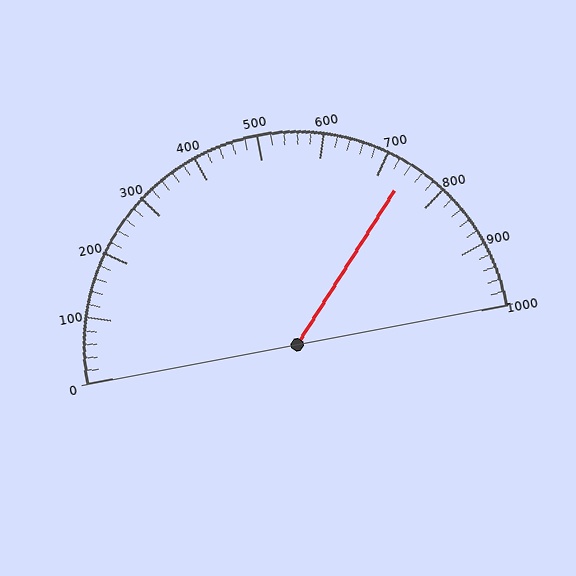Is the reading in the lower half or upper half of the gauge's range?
The reading is in the upper half of the range (0 to 1000).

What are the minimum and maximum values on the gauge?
The gauge ranges from 0 to 1000.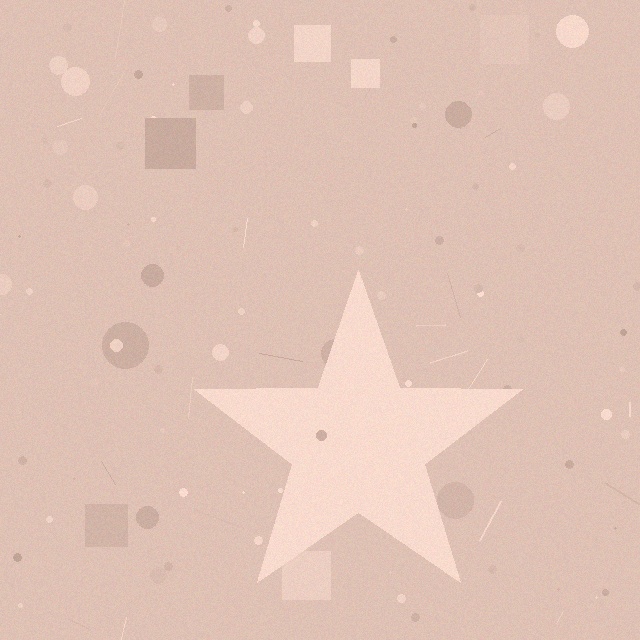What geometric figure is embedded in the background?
A star is embedded in the background.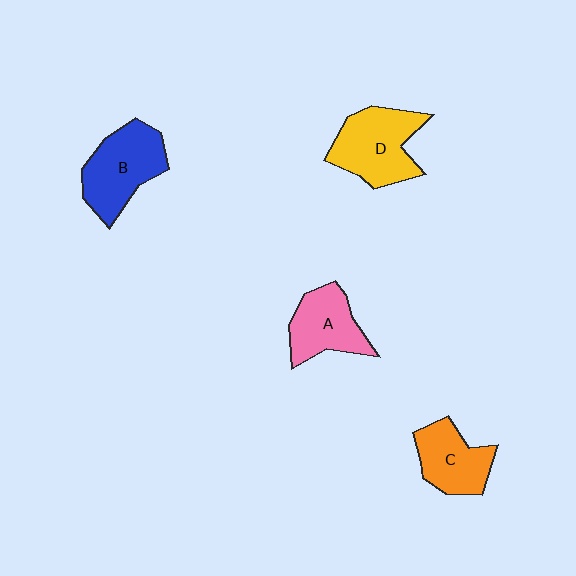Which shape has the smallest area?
Shape C (orange).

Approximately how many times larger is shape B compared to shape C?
Approximately 1.3 times.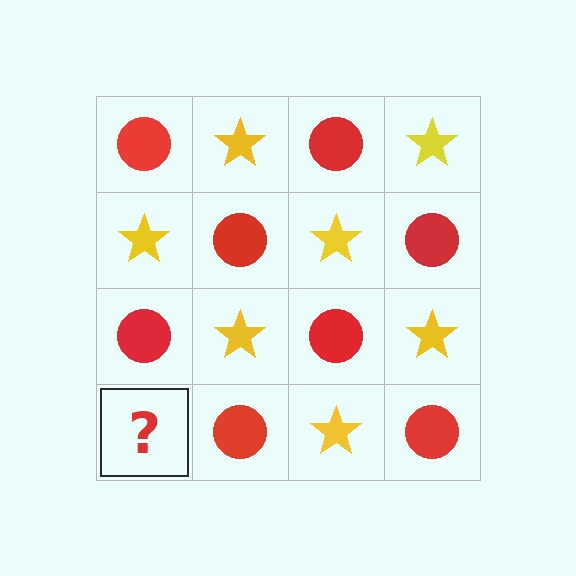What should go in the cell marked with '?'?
The missing cell should contain a yellow star.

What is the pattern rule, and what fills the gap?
The rule is that it alternates red circle and yellow star in a checkerboard pattern. The gap should be filled with a yellow star.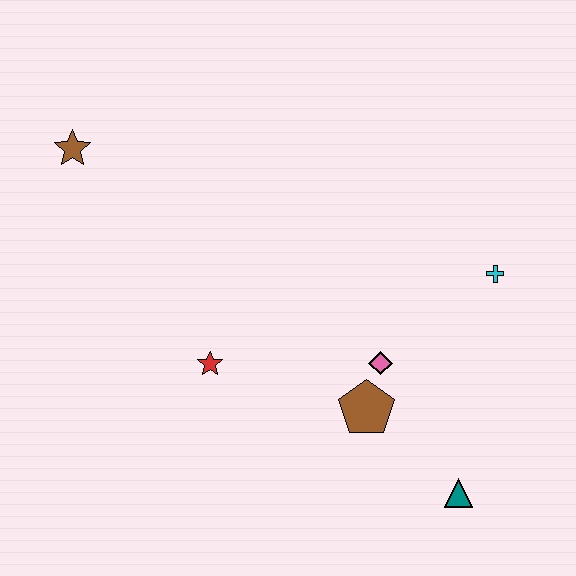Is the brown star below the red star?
No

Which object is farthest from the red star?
The cyan cross is farthest from the red star.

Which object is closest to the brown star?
The red star is closest to the brown star.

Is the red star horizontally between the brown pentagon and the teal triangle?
No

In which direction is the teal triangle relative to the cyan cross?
The teal triangle is below the cyan cross.